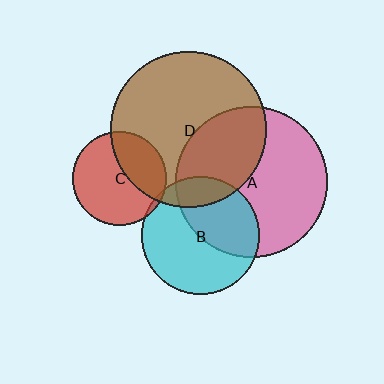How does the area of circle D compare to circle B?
Approximately 1.7 times.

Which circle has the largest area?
Circle D (brown).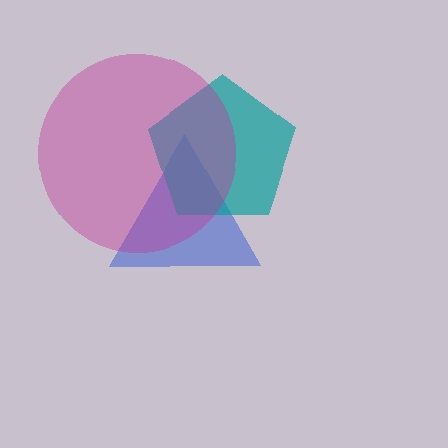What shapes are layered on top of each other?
The layered shapes are: a blue triangle, a teal pentagon, a magenta circle.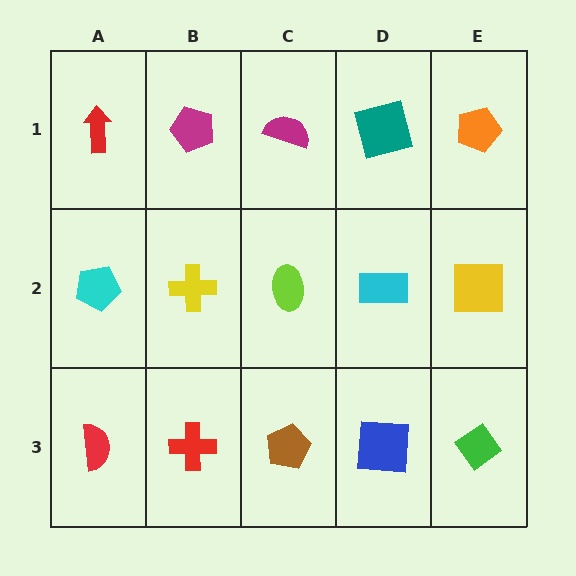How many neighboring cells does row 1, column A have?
2.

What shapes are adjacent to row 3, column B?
A yellow cross (row 2, column B), a red semicircle (row 3, column A), a brown pentagon (row 3, column C).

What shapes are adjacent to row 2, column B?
A magenta pentagon (row 1, column B), a red cross (row 3, column B), a cyan pentagon (row 2, column A), a lime ellipse (row 2, column C).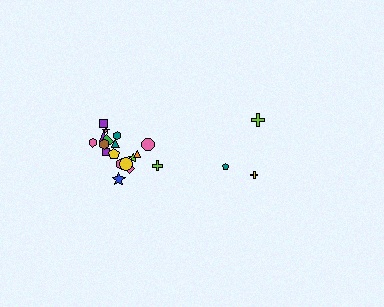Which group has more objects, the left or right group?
The left group.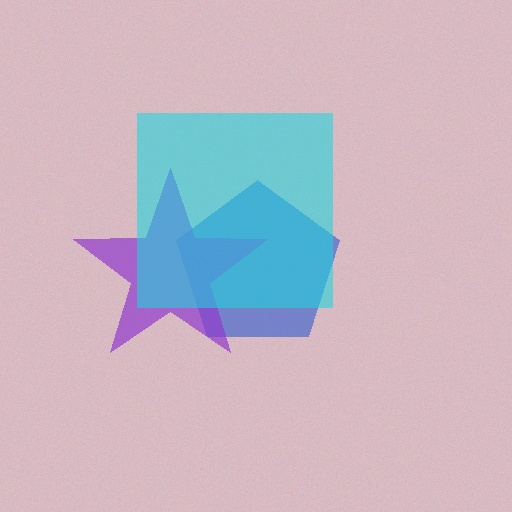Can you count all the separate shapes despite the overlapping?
Yes, there are 3 separate shapes.